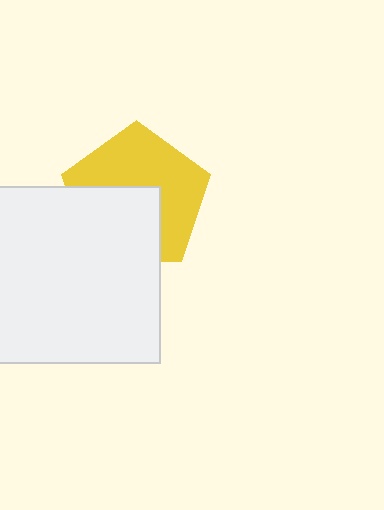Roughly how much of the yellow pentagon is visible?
About half of it is visible (roughly 56%).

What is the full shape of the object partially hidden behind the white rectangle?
The partially hidden object is a yellow pentagon.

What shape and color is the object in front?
The object in front is a white rectangle.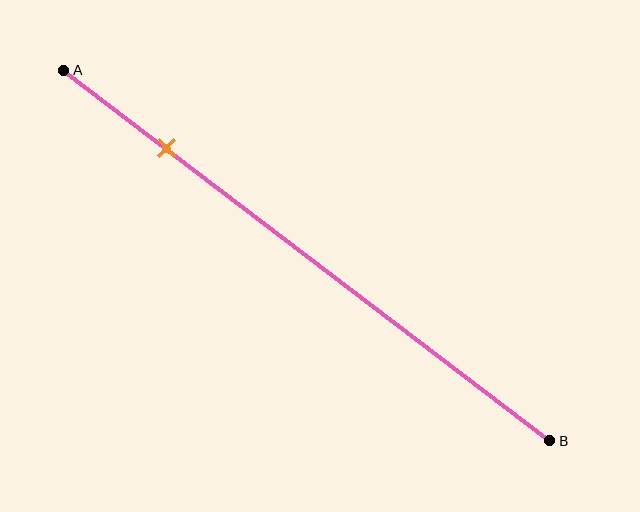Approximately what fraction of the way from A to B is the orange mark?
The orange mark is approximately 20% of the way from A to B.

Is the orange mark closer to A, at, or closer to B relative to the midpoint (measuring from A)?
The orange mark is closer to point A than the midpoint of segment AB.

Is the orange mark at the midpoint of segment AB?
No, the mark is at about 20% from A, not at the 50% midpoint.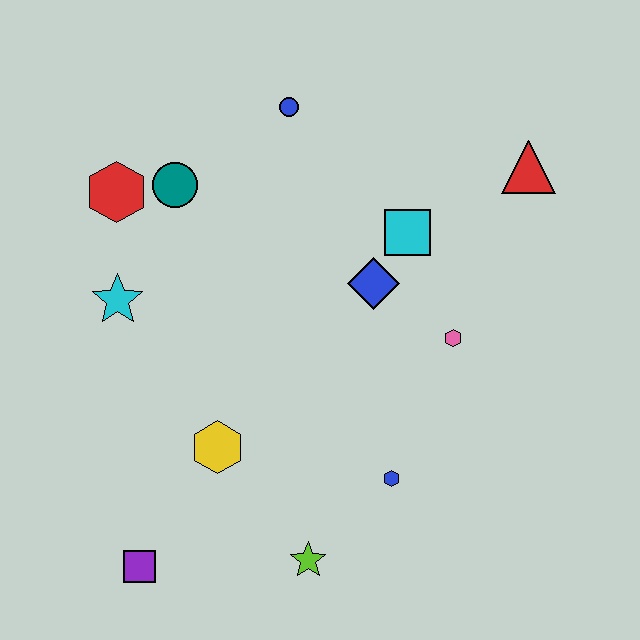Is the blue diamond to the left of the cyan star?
No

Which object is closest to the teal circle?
The red hexagon is closest to the teal circle.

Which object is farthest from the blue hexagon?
The red hexagon is farthest from the blue hexagon.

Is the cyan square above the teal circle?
No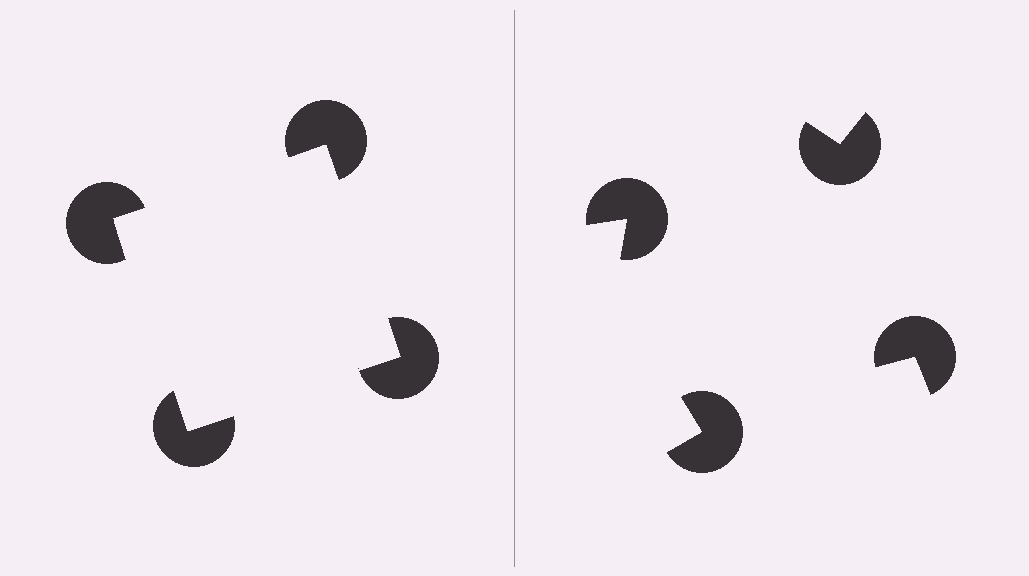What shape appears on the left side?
An illusory square.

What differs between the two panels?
The pac-man discs are positioned identically on both sides; only the wedge orientations differ. On the left they align to a square; on the right they are misaligned.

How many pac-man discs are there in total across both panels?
8 — 4 on each side.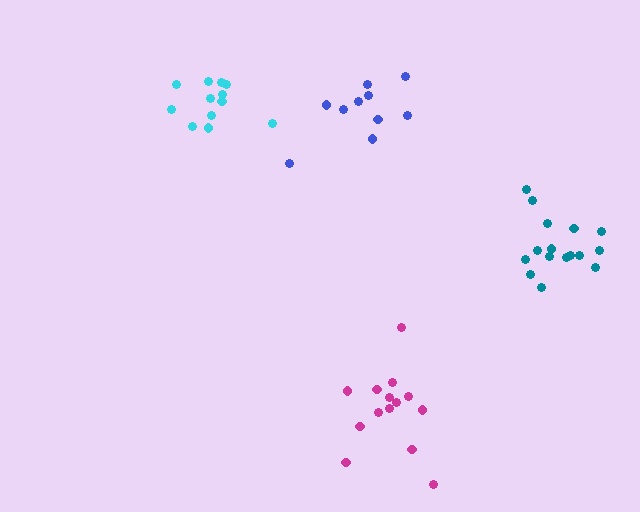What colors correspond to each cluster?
The clusters are colored: teal, cyan, blue, magenta.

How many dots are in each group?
Group 1: 16 dots, Group 2: 12 dots, Group 3: 10 dots, Group 4: 14 dots (52 total).